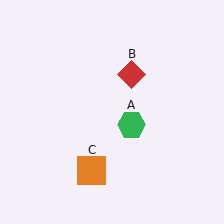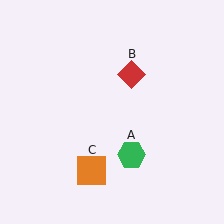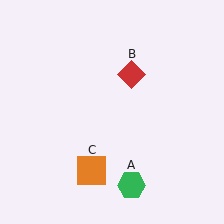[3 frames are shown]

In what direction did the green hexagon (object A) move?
The green hexagon (object A) moved down.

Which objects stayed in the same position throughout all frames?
Red diamond (object B) and orange square (object C) remained stationary.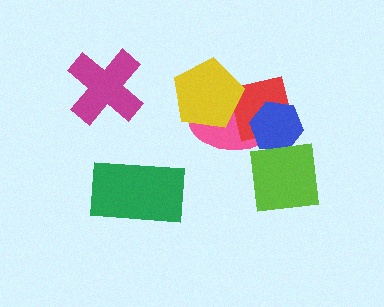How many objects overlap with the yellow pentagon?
2 objects overlap with the yellow pentagon.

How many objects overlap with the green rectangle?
0 objects overlap with the green rectangle.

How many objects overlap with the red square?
3 objects overlap with the red square.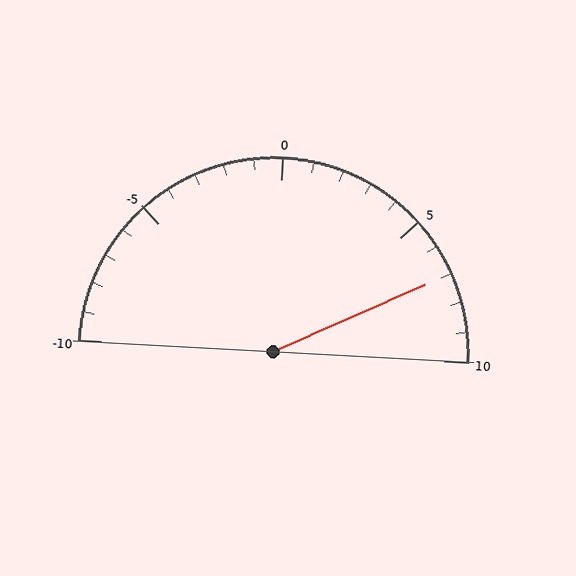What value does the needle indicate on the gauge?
The needle indicates approximately 7.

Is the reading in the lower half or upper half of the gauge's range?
The reading is in the upper half of the range (-10 to 10).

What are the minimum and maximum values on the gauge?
The gauge ranges from -10 to 10.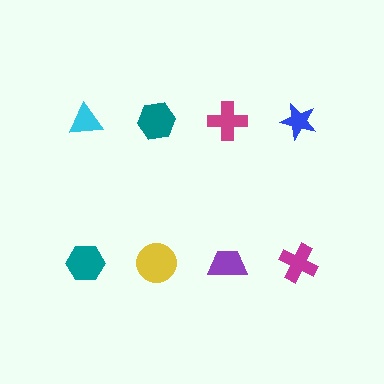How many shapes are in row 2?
4 shapes.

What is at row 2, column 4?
A magenta cross.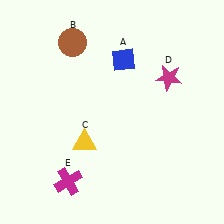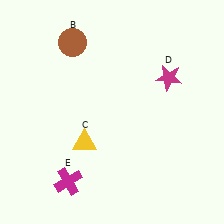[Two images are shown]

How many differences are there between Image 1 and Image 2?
There is 1 difference between the two images.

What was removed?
The blue diamond (A) was removed in Image 2.